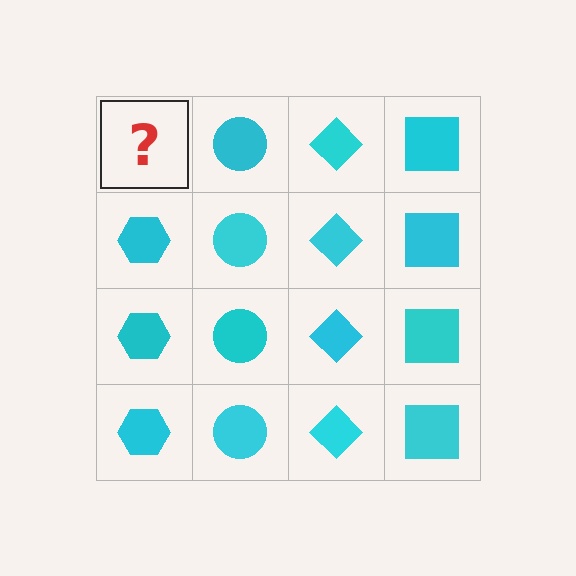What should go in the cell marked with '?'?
The missing cell should contain a cyan hexagon.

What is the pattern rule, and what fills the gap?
The rule is that each column has a consistent shape. The gap should be filled with a cyan hexagon.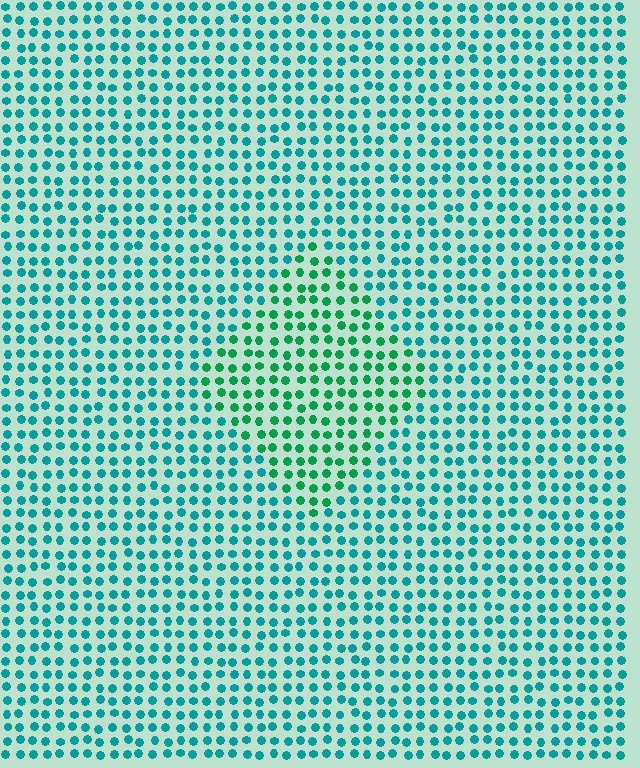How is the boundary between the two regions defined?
The boundary is defined purely by a slight shift in hue (about 33 degrees). Spacing, size, and orientation are identical on both sides.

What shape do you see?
I see a diamond.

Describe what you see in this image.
The image is filled with small teal elements in a uniform arrangement. A diamond-shaped region is visible where the elements are tinted to a slightly different hue, forming a subtle color boundary.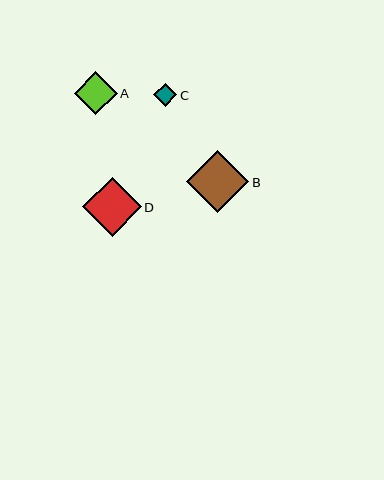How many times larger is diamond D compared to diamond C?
Diamond D is approximately 2.6 times the size of diamond C.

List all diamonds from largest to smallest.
From largest to smallest: B, D, A, C.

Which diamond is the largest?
Diamond B is the largest with a size of approximately 62 pixels.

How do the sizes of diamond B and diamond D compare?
Diamond B and diamond D are approximately the same size.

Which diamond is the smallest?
Diamond C is the smallest with a size of approximately 23 pixels.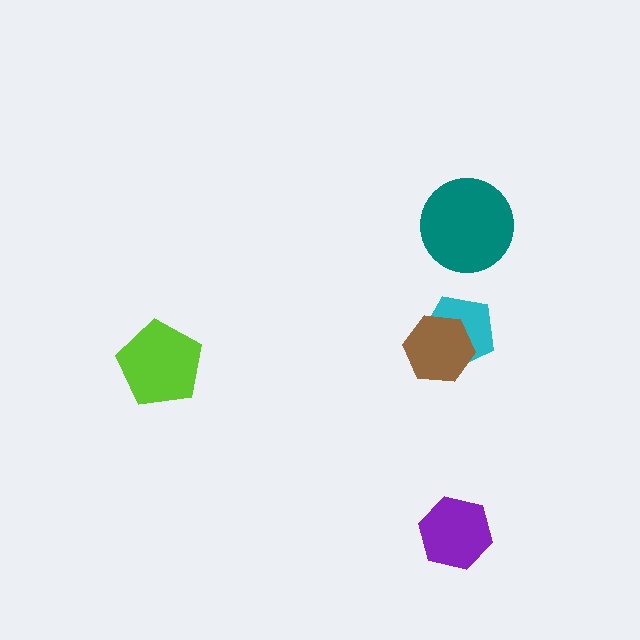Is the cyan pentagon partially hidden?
Yes, it is partially covered by another shape.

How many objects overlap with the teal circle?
0 objects overlap with the teal circle.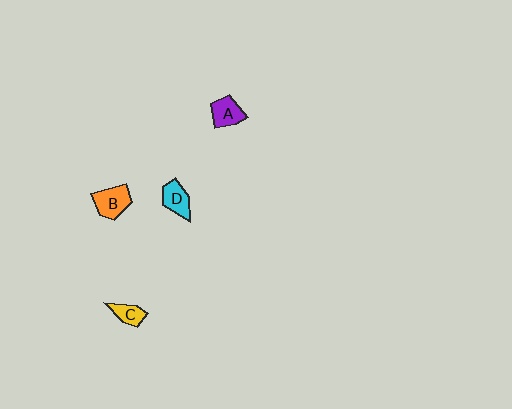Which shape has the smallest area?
Shape C (yellow).